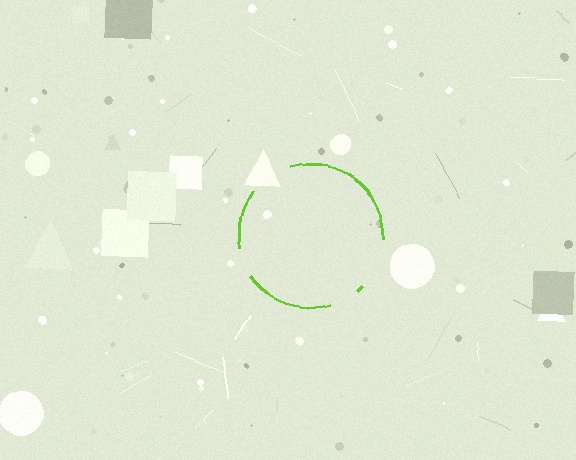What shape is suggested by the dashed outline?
The dashed outline suggests a circle.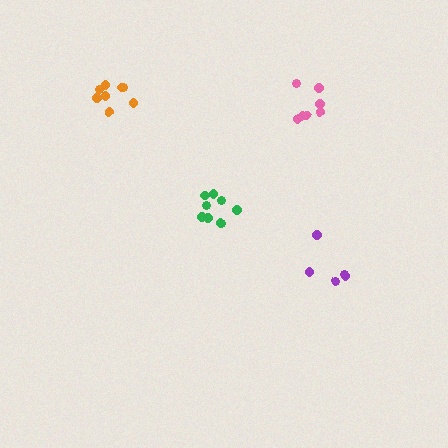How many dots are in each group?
Group 1: 7 dots, Group 2: 5 dots, Group 3: 8 dots, Group 4: 9 dots (29 total).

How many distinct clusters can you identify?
There are 4 distinct clusters.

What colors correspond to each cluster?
The clusters are colored: pink, purple, orange, green.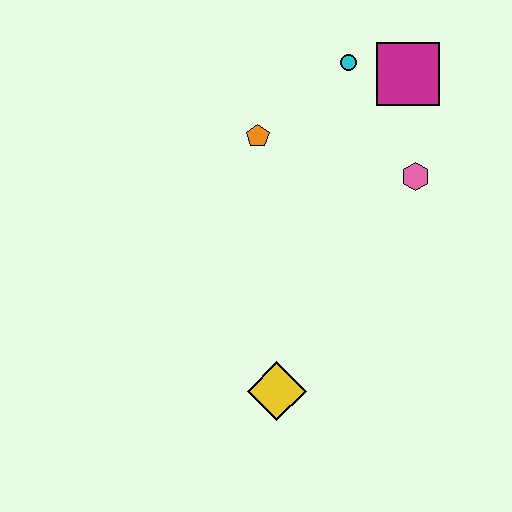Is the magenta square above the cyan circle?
No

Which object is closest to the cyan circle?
The magenta square is closest to the cyan circle.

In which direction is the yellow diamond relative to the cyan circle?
The yellow diamond is below the cyan circle.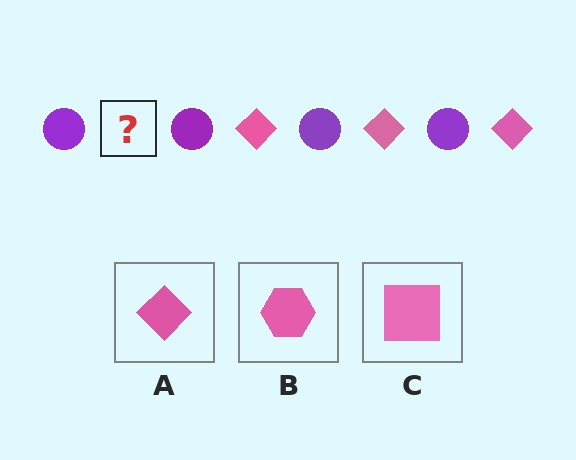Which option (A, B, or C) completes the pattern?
A.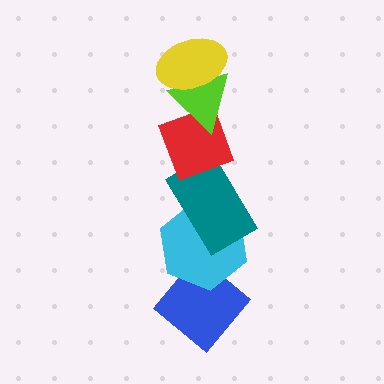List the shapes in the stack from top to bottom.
From top to bottom: the yellow ellipse, the lime triangle, the red diamond, the teal rectangle, the cyan hexagon, the blue diamond.